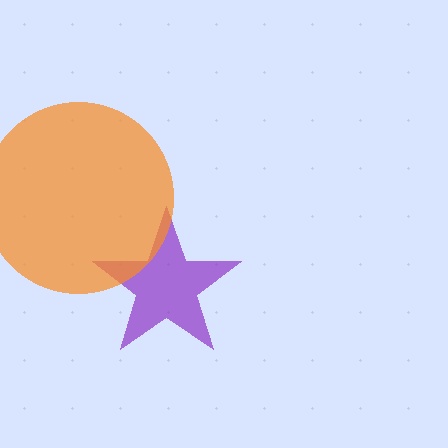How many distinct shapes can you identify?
There are 2 distinct shapes: a purple star, an orange circle.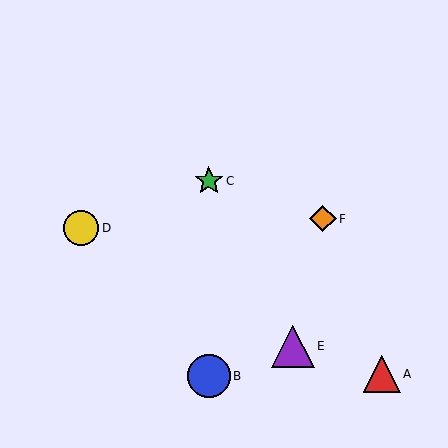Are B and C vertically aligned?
Yes, both are at x≈209.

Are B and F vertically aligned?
No, B is at x≈209 and F is at x≈323.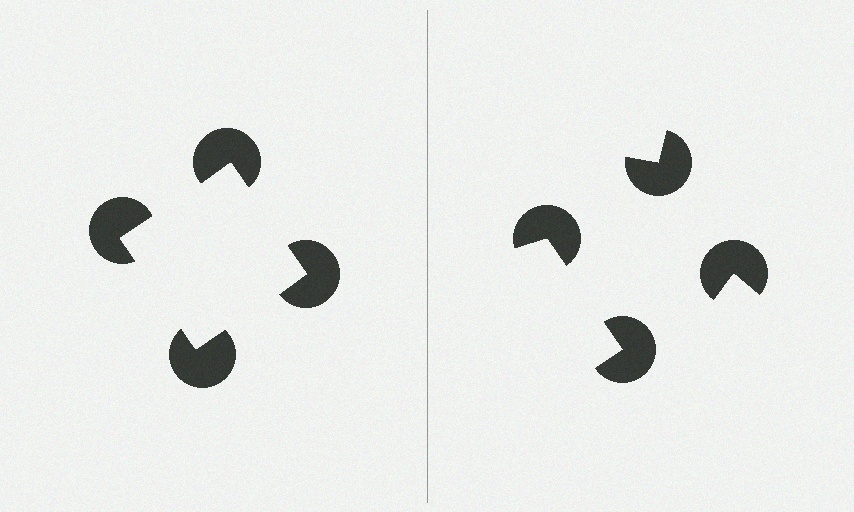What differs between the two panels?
The pac-man discs are positioned identically on both sides; only the wedge orientations differ. On the left they align to a square; on the right they are misaligned.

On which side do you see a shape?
An illusory square appears on the left side. On the right side the wedge cuts are rotated, so no coherent shape forms.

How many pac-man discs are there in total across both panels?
8 — 4 on each side.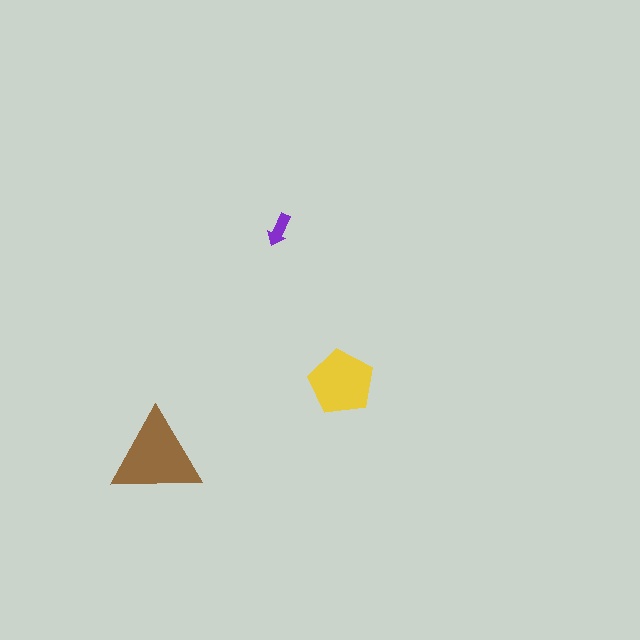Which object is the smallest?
The purple arrow.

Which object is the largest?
The brown triangle.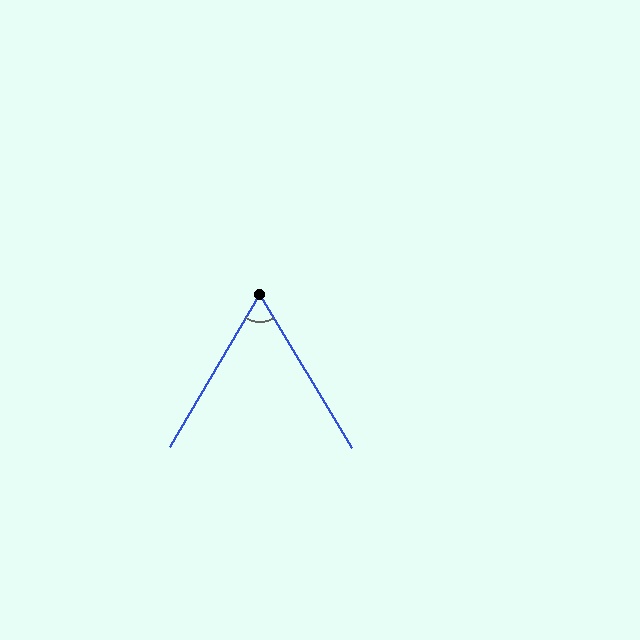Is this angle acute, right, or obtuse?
It is acute.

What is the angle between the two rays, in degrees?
Approximately 62 degrees.